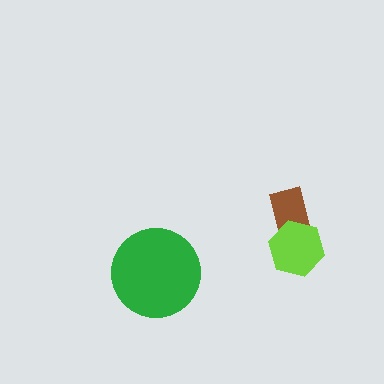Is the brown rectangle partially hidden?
Yes, it is partially covered by another shape.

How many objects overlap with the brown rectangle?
1 object overlaps with the brown rectangle.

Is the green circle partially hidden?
No, no other shape covers it.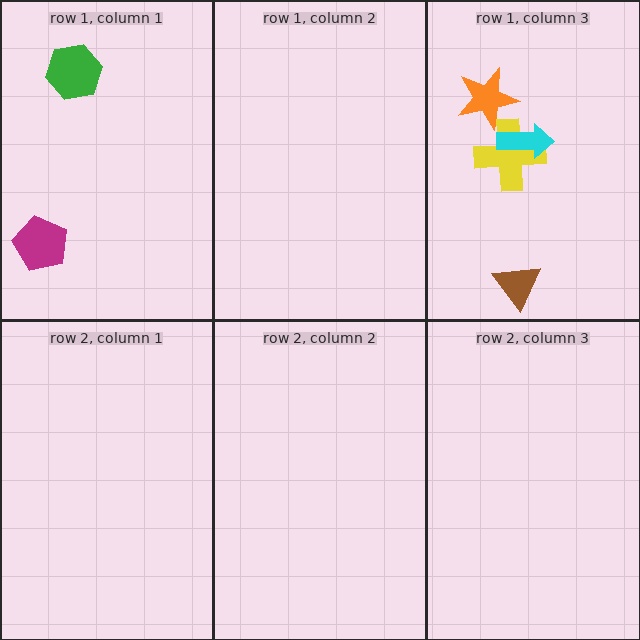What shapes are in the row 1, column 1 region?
The magenta pentagon, the green hexagon.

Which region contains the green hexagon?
The row 1, column 1 region.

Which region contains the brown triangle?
The row 1, column 3 region.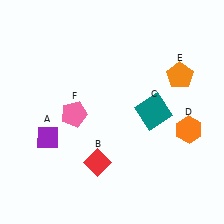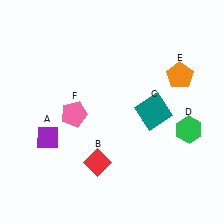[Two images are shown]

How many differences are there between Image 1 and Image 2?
There is 1 difference between the two images.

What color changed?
The hexagon (D) changed from orange in Image 1 to green in Image 2.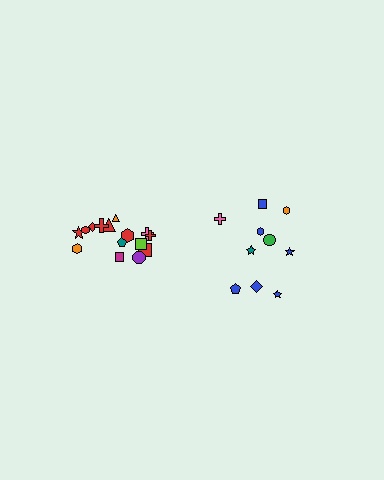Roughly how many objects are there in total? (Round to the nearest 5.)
Roughly 25 objects in total.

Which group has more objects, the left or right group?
The left group.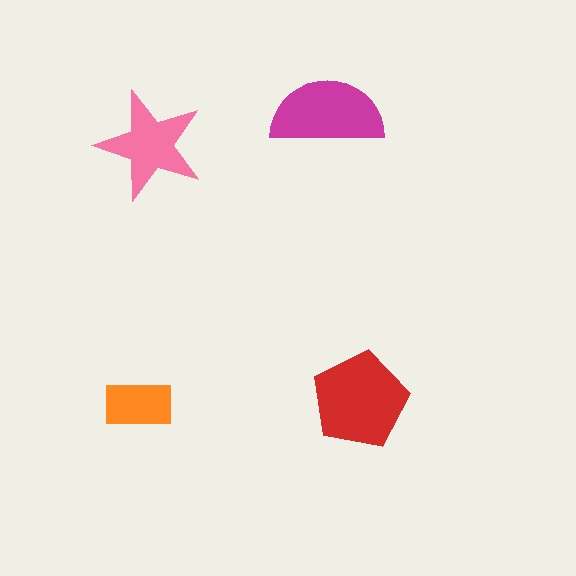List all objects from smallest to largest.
The orange rectangle, the pink star, the magenta semicircle, the red pentagon.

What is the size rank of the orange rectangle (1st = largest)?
4th.